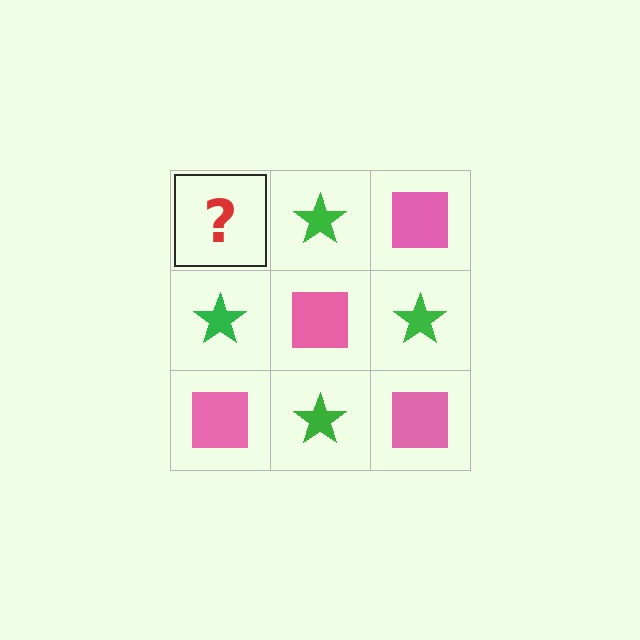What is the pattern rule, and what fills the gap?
The rule is that it alternates pink square and green star in a checkerboard pattern. The gap should be filled with a pink square.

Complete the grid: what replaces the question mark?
The question mark should be replaced with a pink square.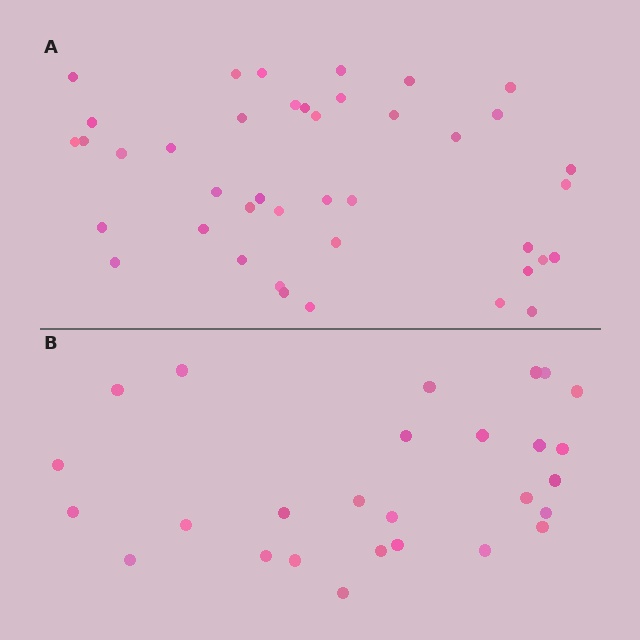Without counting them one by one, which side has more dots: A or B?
Region A (the top region) has more dots.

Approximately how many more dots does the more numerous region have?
Region A has approximately 15 more dots than region B.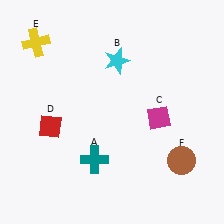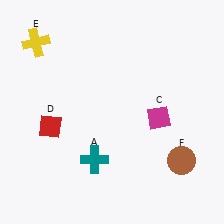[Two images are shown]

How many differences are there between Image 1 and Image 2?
There is 1 difference between the two images.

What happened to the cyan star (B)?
The cyan star (B) was removed in Image 2. It was in the top-right area of Image 1.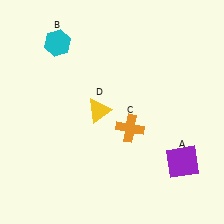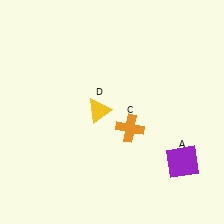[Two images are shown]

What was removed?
The cyan hexagon (B) was removed in Image 2.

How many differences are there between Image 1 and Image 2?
There is 1 difference between the two images.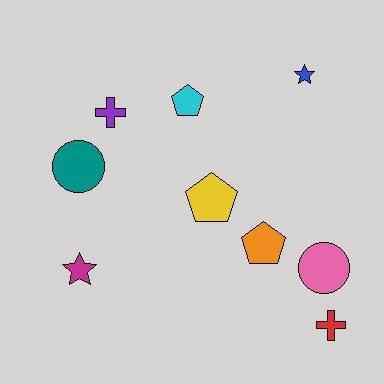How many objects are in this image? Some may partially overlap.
There are 9 objects.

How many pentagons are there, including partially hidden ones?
There are 3 pentagons.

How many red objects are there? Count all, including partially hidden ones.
There is 1 red object.